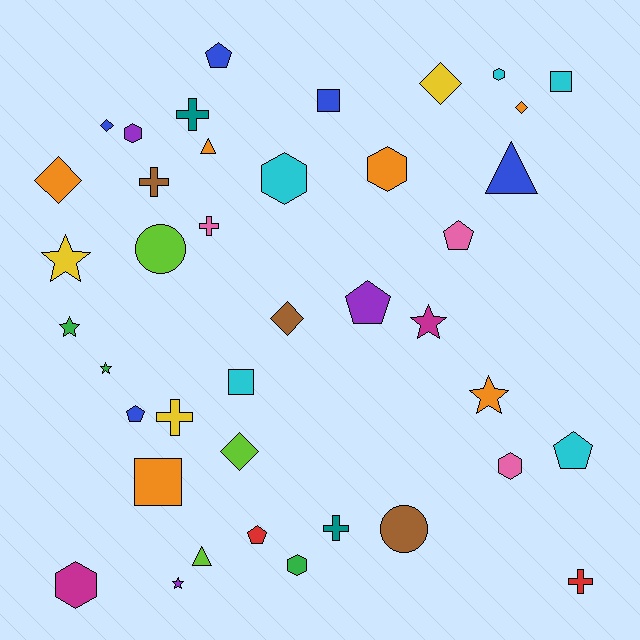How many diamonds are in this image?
There are 6 diamonds.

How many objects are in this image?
There are 40 objects.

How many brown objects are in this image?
There are 3 brown objects.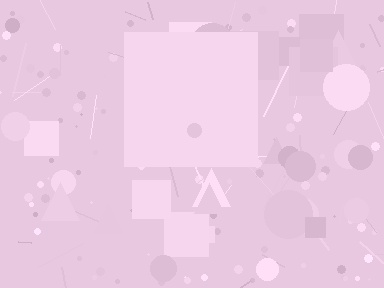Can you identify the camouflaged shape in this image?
The camouflaged shape is a square.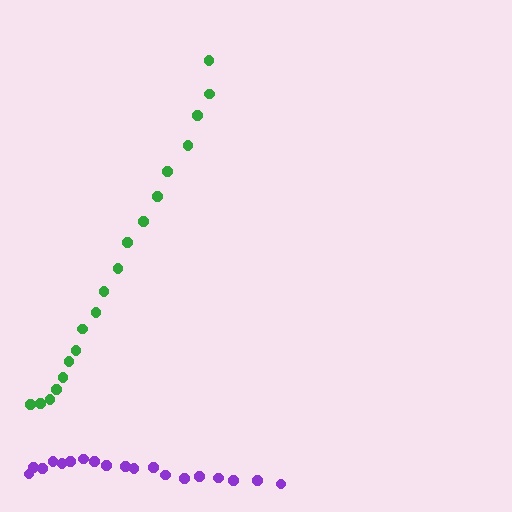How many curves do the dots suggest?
There are 2 distinct paths.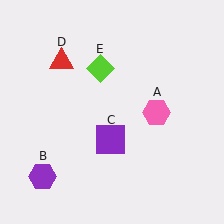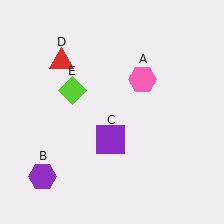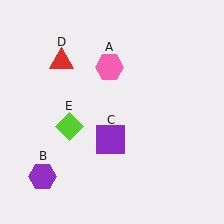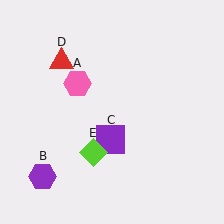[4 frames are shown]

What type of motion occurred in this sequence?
The pink hexagon (object A), lime diamond (object E) rotated counterclockwise around the center of the scene.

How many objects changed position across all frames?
2 objects changed position: pink hexagon (object A), lime diamond (object E).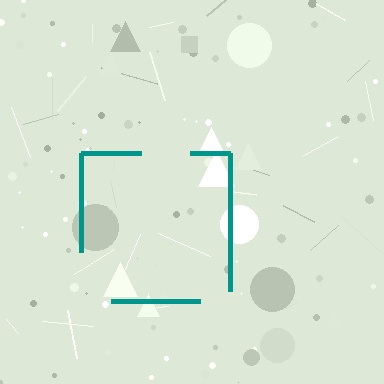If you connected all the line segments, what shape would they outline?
They would outline a square.